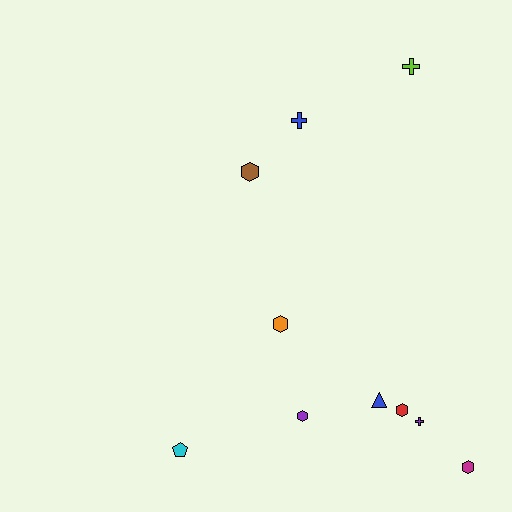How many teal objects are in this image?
There are no teal objects.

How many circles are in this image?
There are no circles.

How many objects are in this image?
There are 10 objects.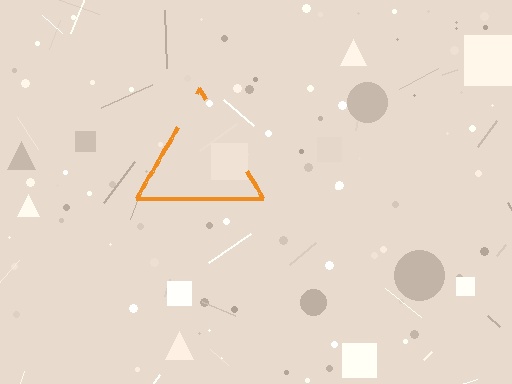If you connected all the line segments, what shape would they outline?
They would outline a triangle.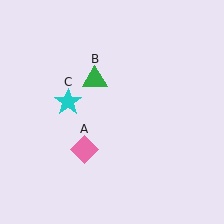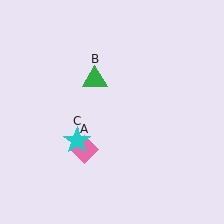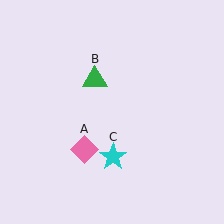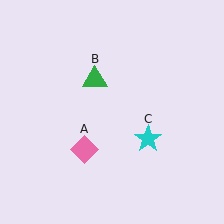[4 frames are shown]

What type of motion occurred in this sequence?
The cyan star (object C) rotated counterclockwise around the center of the scene.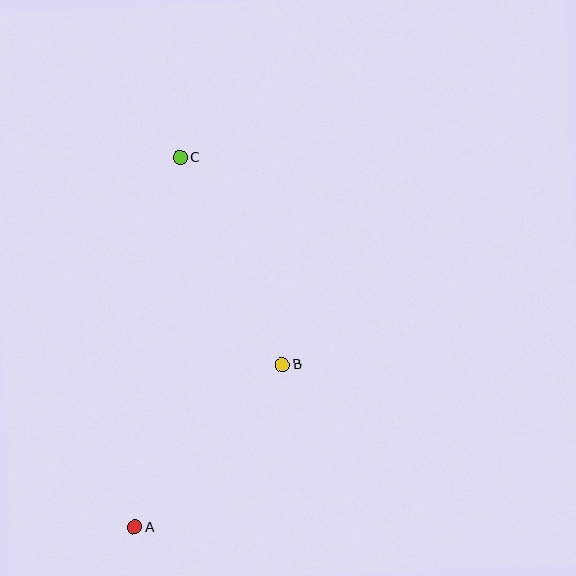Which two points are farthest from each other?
Points A and C are farthest from each other.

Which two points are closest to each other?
Points A and B are closest to each other.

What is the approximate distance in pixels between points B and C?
The distance between B and C is approximately 231 pixels.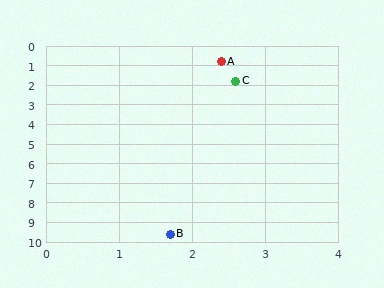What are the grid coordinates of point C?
Point C is at approximately (2.6, 1.8).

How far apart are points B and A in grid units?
Points B and A are about 8.8 grid units apart.